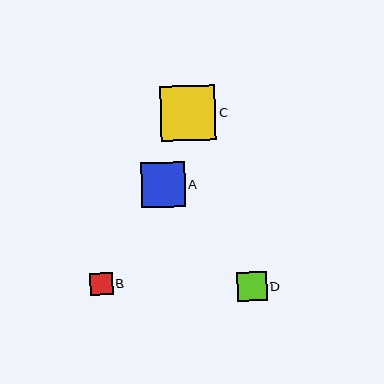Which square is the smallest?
Square B is the smallest with a size of approximately 23 pixels.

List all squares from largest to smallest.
From largest to smallest: C, A, D, B.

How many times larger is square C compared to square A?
Square C is approximately 1.3 times the size of square A.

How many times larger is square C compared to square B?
Square C is approximately 2.5 times the size of square B.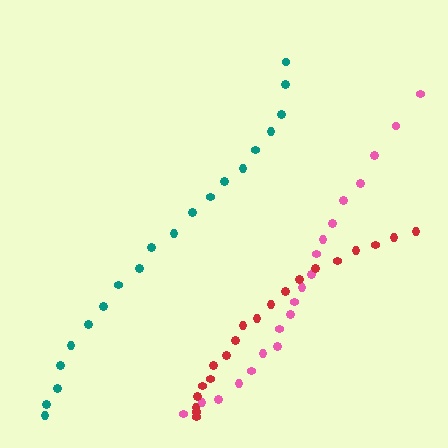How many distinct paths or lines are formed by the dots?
There are 3 distinct paths.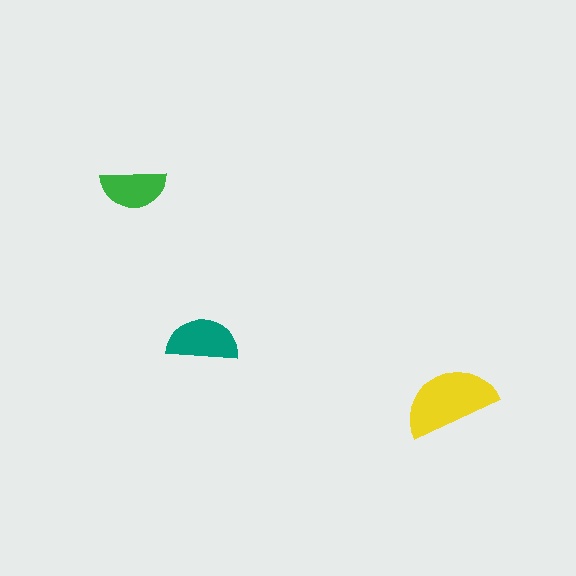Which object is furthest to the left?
The green semicircle is leftmost.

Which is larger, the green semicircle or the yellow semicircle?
The yellow one.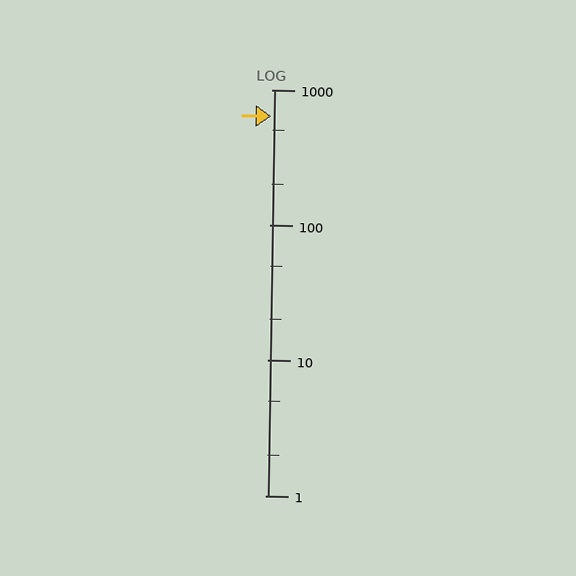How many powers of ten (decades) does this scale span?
The scale spans 3 decades, from 1 to 1000.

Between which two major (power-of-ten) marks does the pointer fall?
The pointer is between 100 and 1000.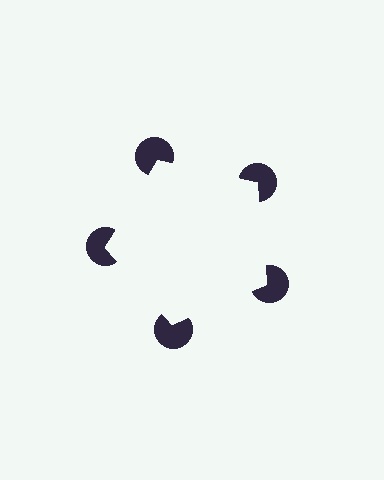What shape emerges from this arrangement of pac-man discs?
An illusory pentagon — its edges are inferred from the aligned wedge cuts in the pac-man discs, not physically drawn.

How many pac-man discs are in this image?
There are 5 — one at each vertex of the illusory pentagon.